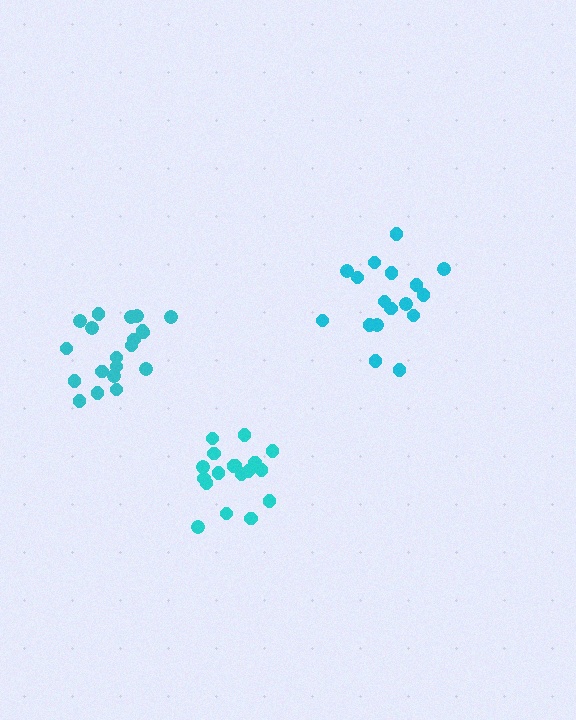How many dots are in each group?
Group 1: 18 dots, Group 2: 20 dots, Group 3: 17 dots (55 total).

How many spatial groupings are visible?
There are 3 spatial groupings.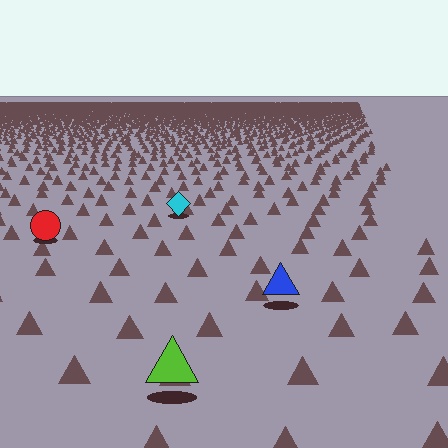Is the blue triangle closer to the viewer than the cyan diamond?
Yes. The blue triangle is closer — you can tell from the texture gradient: the ground texture is coarser near it.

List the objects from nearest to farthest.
From nearest to farthest: the lime triangle, the blue triangle, the red circle, the cyan diamond.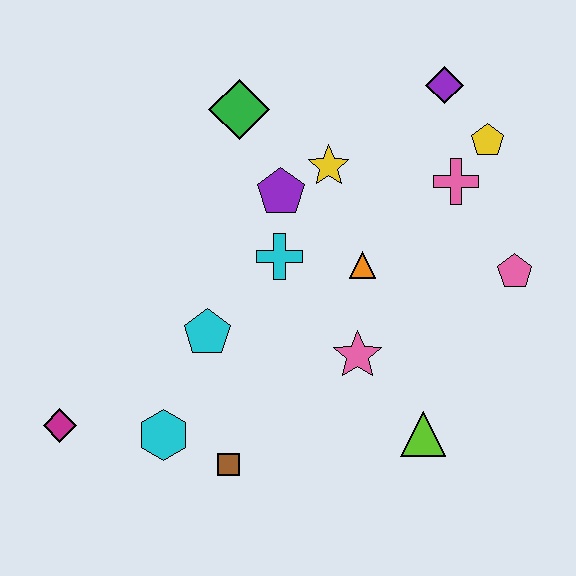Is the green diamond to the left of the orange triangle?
Yes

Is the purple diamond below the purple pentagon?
No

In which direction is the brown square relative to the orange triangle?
The brown square is below the orange triangle.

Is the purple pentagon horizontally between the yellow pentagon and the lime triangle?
No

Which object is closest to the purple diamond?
The yellow pentagon is closest to the purple diamond.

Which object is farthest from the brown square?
The purple diamond is farthest from the brown square.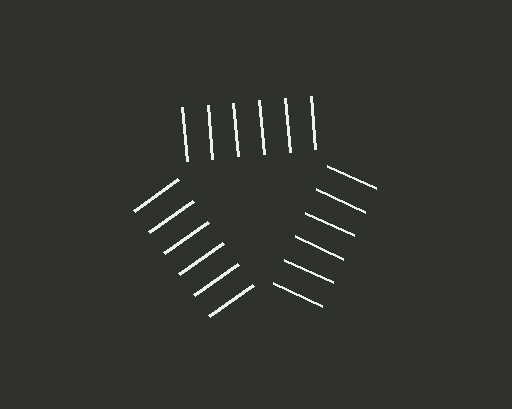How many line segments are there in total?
18 — 6 along each of the 3 edges.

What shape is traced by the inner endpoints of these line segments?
An illusory triangle — the line segments terminate on its edges but no continuous stroke is drawn.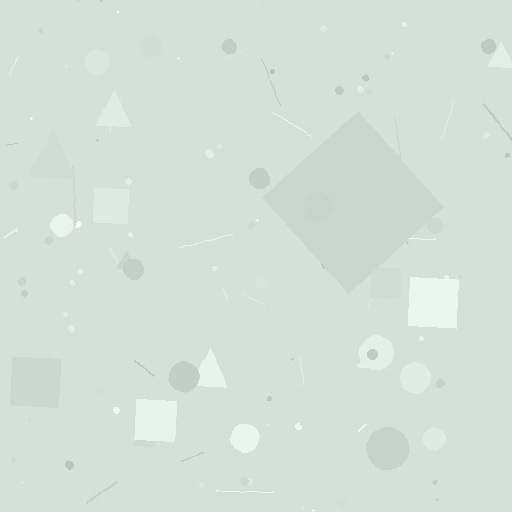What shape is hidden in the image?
A diamond is hidden in the image.